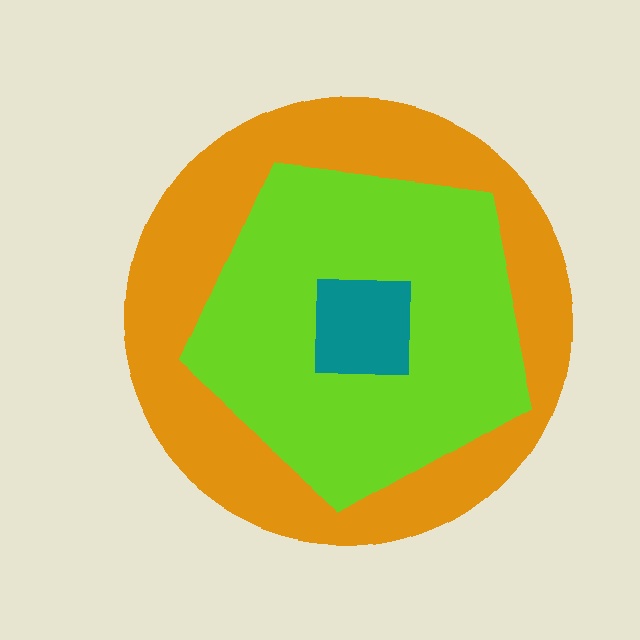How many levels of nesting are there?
3.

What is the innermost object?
The teal square.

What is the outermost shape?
The orange circle.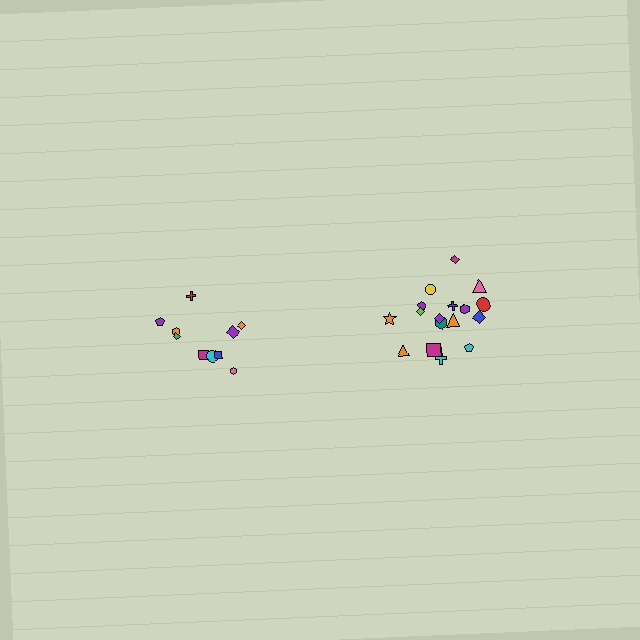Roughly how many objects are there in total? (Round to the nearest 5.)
Roughly 30 objects in total.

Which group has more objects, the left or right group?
The right group.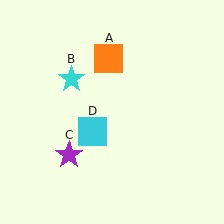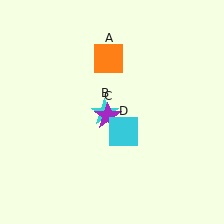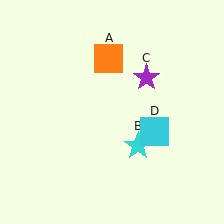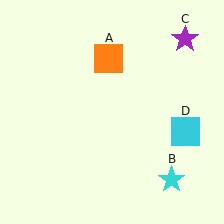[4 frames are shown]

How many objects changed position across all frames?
3 objects changed position: cyan star (object B), purple star (object C), cyan square (object D).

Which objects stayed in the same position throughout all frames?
Orange square (object A) remained stationary.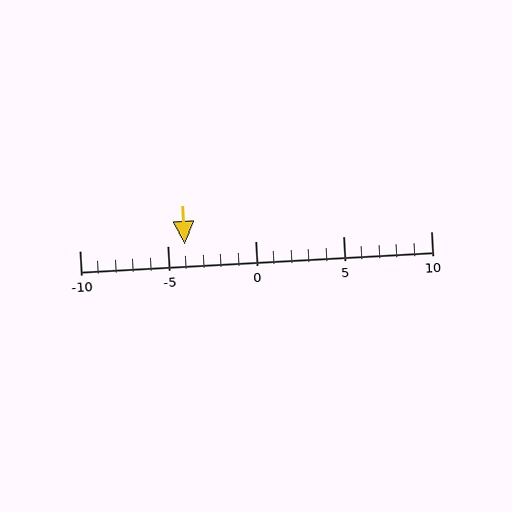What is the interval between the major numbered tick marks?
The major tick marks are spaced 5 units apart.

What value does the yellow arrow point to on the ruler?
The yellow arrow points to approximately -4.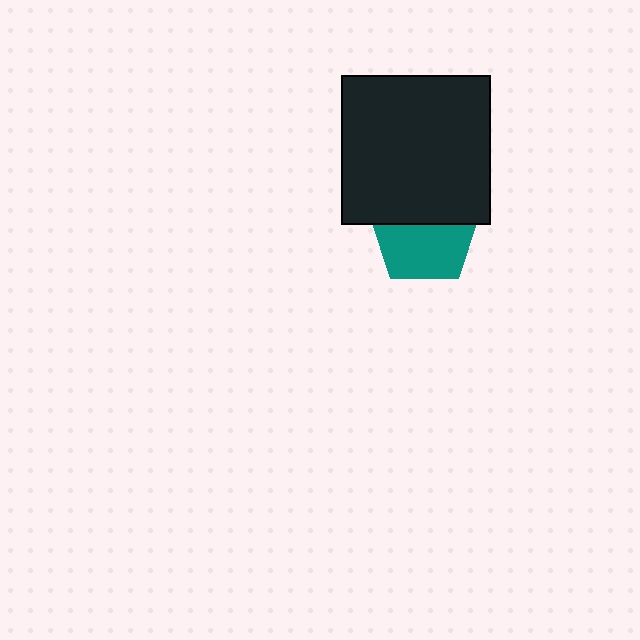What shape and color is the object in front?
The object in front is a black square.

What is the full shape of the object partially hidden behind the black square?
The partially hidden object is a teal pentagon.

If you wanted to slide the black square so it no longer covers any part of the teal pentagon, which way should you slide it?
Slide it up — that is the most direct way to separate the two shapes.